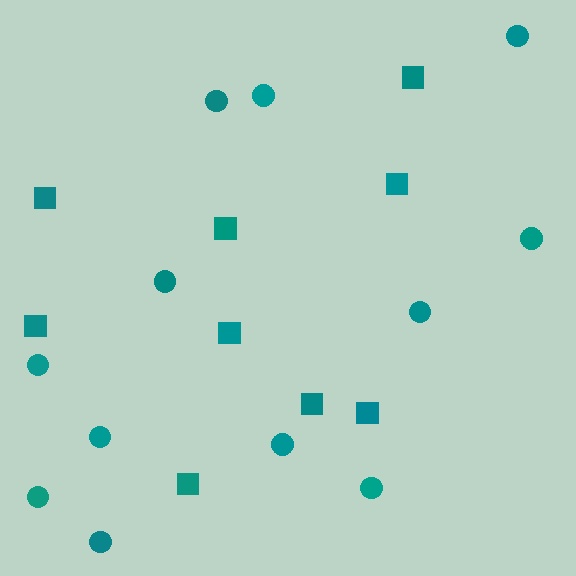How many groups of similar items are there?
There are 2 groups: one group of circles (12) and one group of squares (9).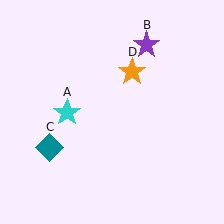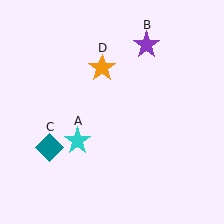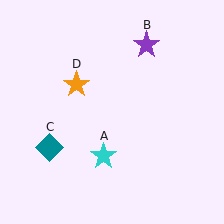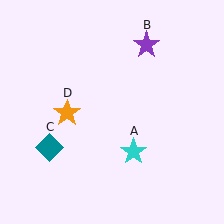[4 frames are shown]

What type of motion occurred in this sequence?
The cyan star (object A), orange star (object D) rotated counterclockwise around the center of the scene.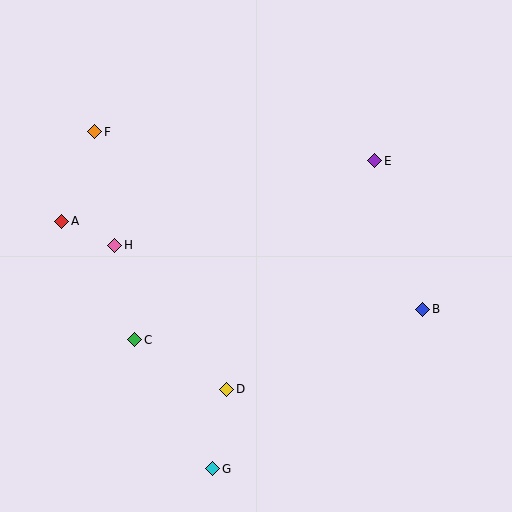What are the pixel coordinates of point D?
Point D is at (227, 389).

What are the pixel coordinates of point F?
Point F is at (95, 132).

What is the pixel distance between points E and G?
The distance between E and G is 348 pixels.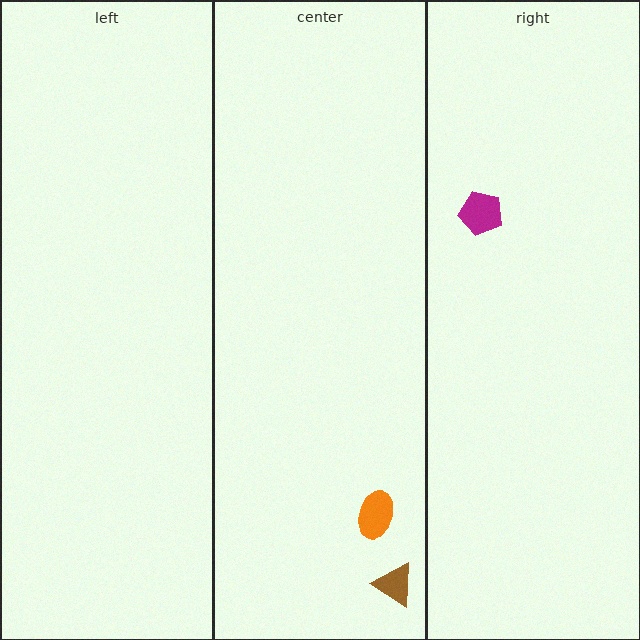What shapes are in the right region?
The magenta pentagon.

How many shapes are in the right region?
1.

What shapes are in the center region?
The brown triangle, the orange ellipse.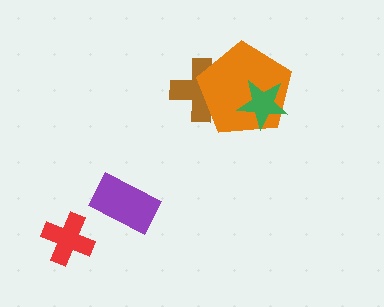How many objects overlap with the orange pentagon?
2 objects overlap with the orange pentagon.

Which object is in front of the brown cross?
The orange pentagon is in front of the brown cross.